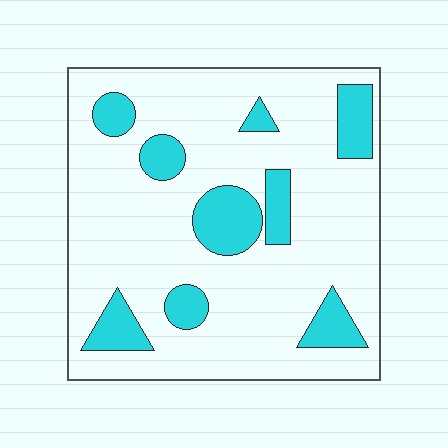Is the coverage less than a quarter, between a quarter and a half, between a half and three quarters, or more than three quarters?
Less than a quarter.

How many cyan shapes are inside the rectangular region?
9.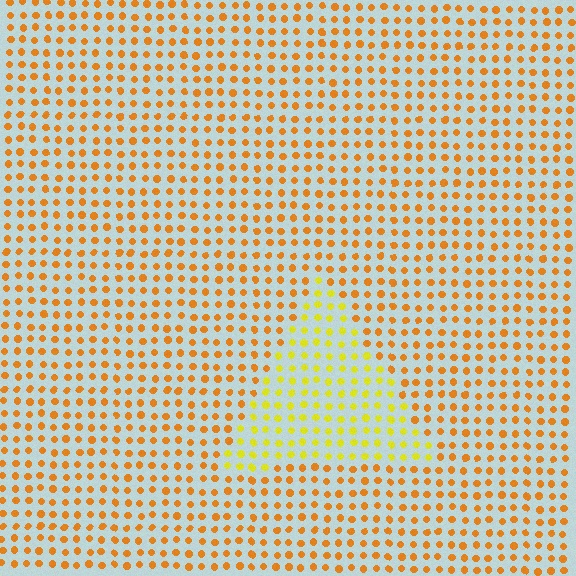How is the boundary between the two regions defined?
The boundary is defined purely by a slight shift in hue (about 32 degrees). Spacing, size, and orientation are identical on both sides.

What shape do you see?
I see a triangle.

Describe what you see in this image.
The image is filled with small orange elements in a uniform arrangement. A triangle-shaped region is visible where the elements are tinted to a slightly different hue, forming a subtle color boundary.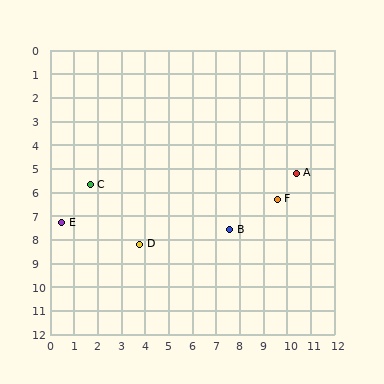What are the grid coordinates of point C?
Point C is at approximately (1.7, 5.7).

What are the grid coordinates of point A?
Point A is at approximately (10.4, 5.2).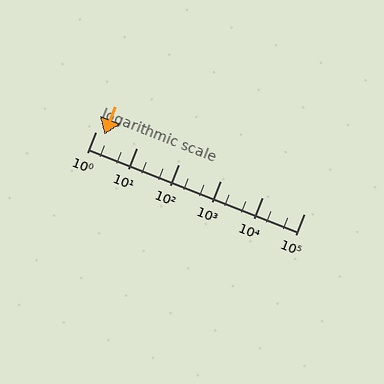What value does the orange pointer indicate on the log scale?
The pointer indicates approximately 1.6.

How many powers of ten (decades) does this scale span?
The scale spans 5 decades, from 1 to 100000.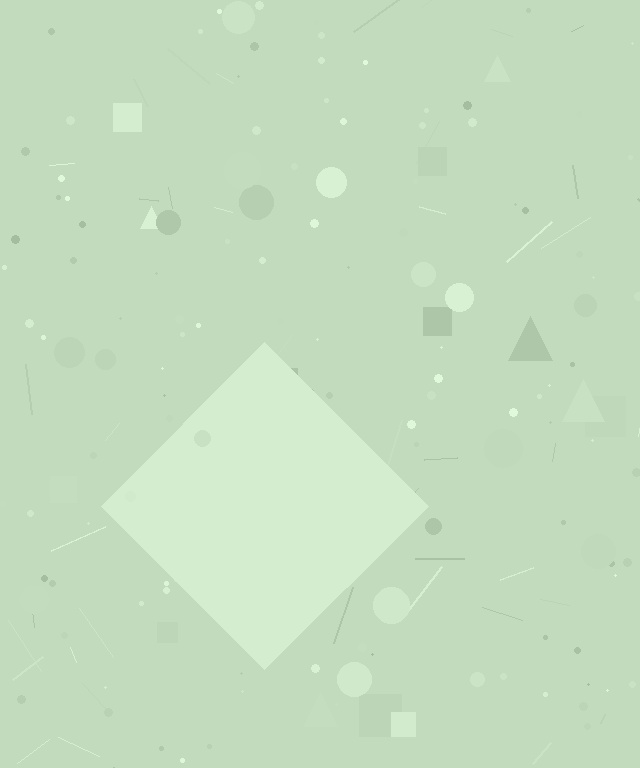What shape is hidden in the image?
A diamond is hidden in the image.